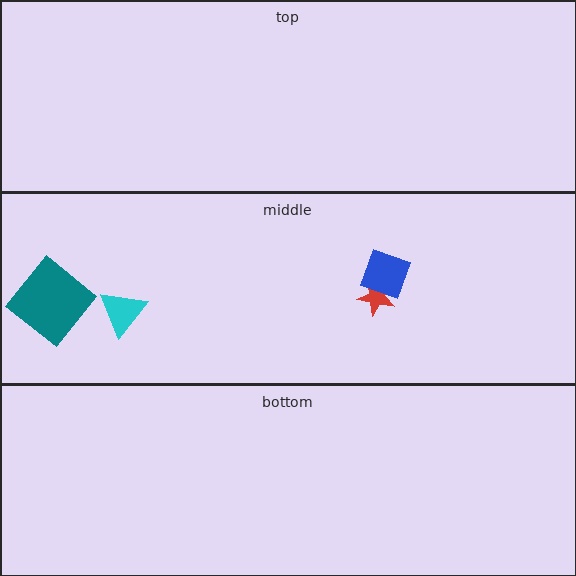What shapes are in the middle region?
The teal diamond, the red star, the cyan triangle, the blue diamond.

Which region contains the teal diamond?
The middle region.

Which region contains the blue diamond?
The middle region.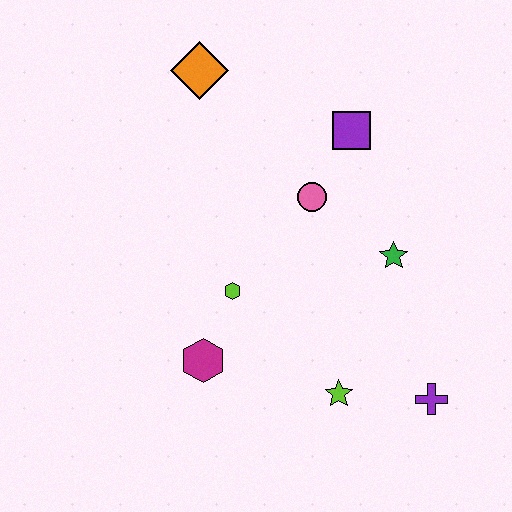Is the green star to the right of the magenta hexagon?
Yes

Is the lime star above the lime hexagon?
No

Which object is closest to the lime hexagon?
The magenta hexagon is closest to the lime hexagon.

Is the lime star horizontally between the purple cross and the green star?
No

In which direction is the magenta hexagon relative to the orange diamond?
The magenta hexagon is below the orange diamond.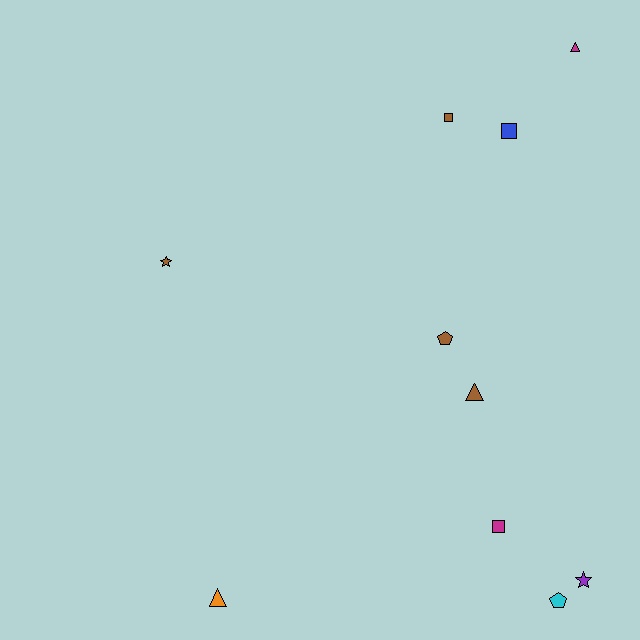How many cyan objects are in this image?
There is 1 cyan object.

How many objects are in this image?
There are 10 objects.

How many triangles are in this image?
There are 3 triangles.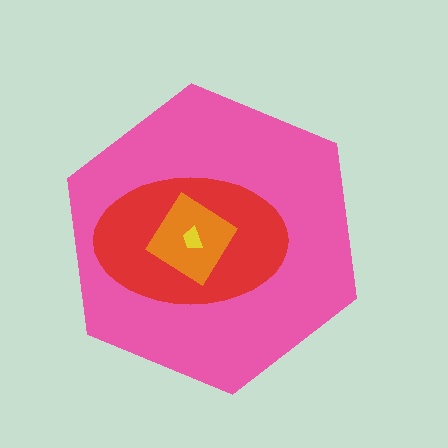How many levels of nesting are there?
4.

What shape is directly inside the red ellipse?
The orange diamond.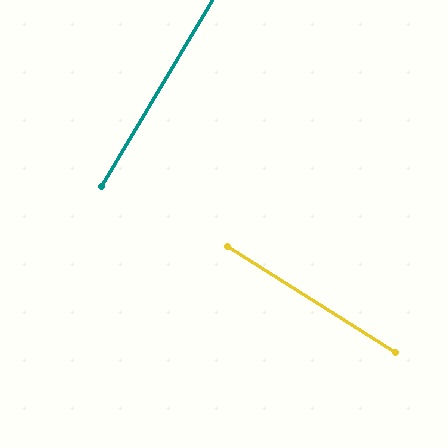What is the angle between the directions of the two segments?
Approximately 88 degrees.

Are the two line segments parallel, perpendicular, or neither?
Perpendicular — they meet at approximately 88°.